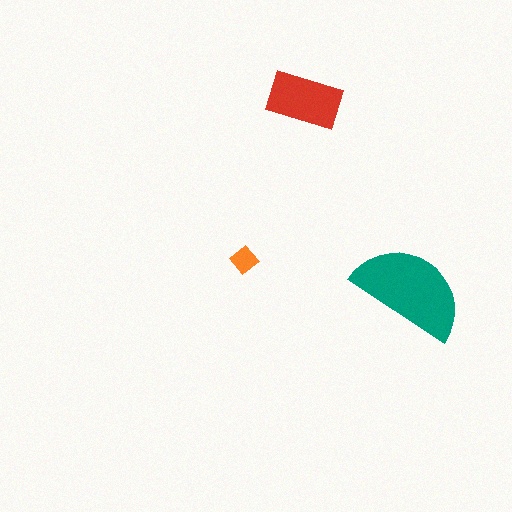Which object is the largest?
The teal semicircle.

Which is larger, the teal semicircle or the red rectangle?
The teal semicircle.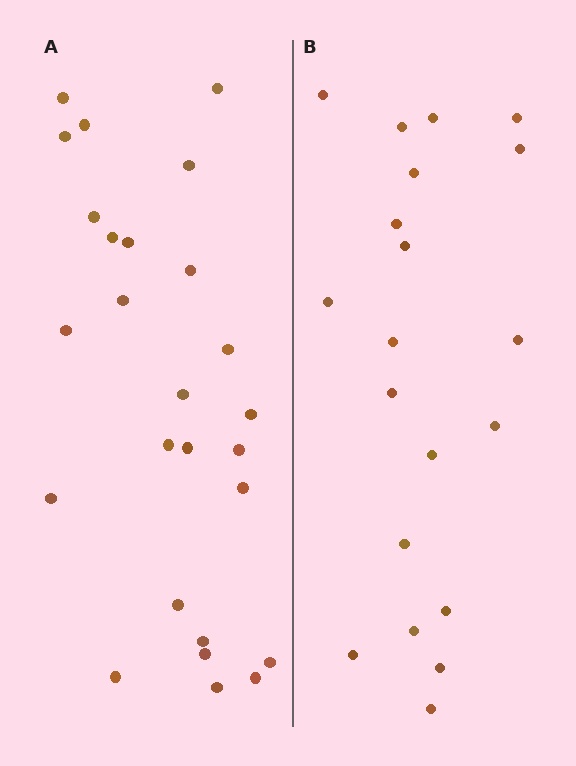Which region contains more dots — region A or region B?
Region A (the left region) has more dots.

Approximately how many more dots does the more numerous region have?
Region A has about 6 more dots than region B.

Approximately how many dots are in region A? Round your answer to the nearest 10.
About 30 dots. (The exact count is 26, which rounds to 30.)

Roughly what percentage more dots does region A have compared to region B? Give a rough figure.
About 30% more.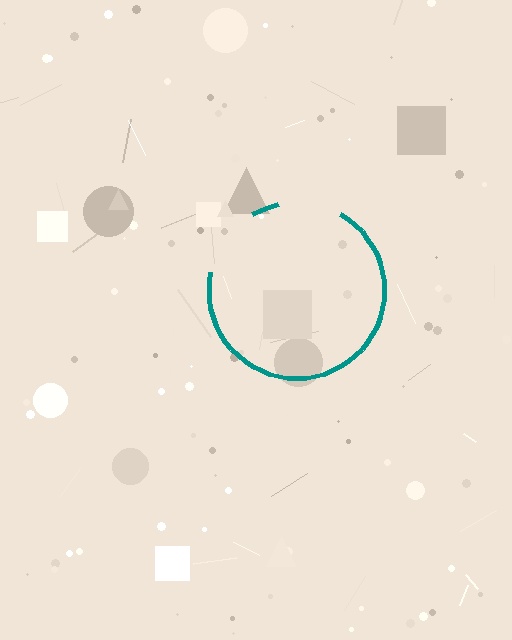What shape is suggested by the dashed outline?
The dashed outline suggests a circle.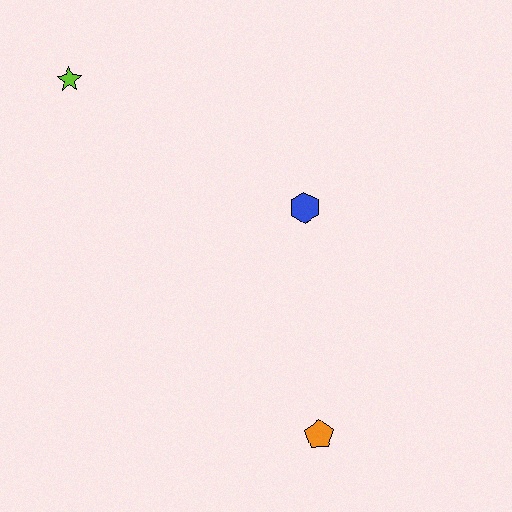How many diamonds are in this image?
There are no diamonds.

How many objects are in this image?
There are 3 objects.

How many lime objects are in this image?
There is 1 lime object.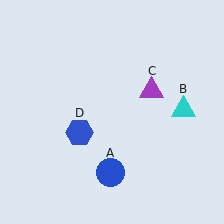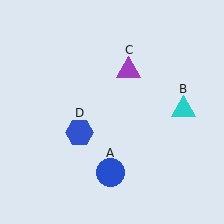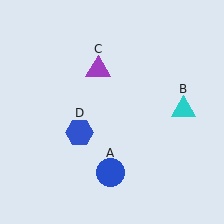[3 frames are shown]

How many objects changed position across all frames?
1 object changed position: purple triangle (object C).